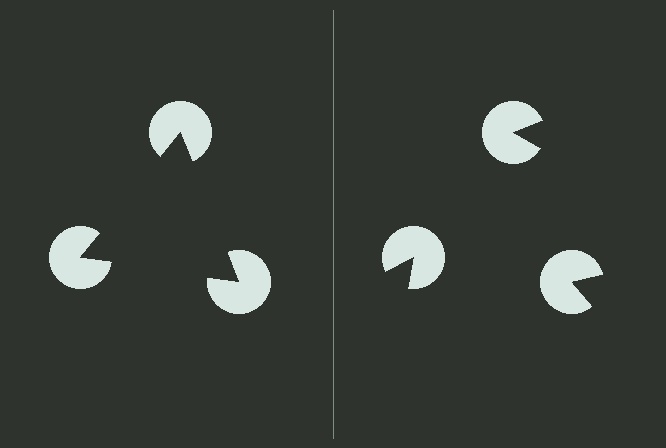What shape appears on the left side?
An illusory triangle.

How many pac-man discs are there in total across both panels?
6 — 3 on each side.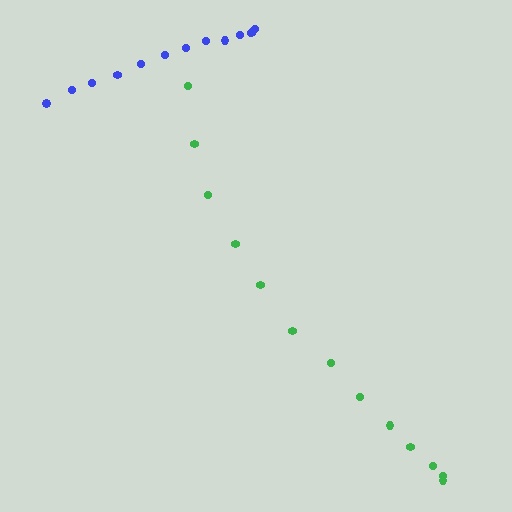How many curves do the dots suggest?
There are 2 distinct paths.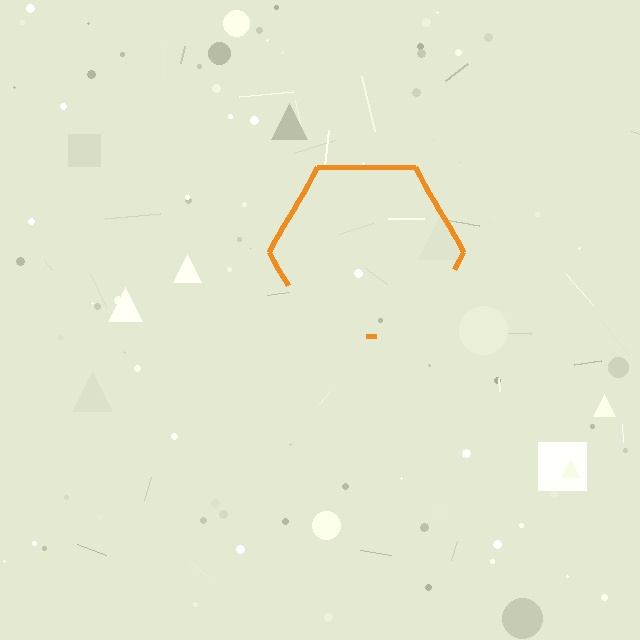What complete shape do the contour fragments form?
The contour fragments form a hexagon.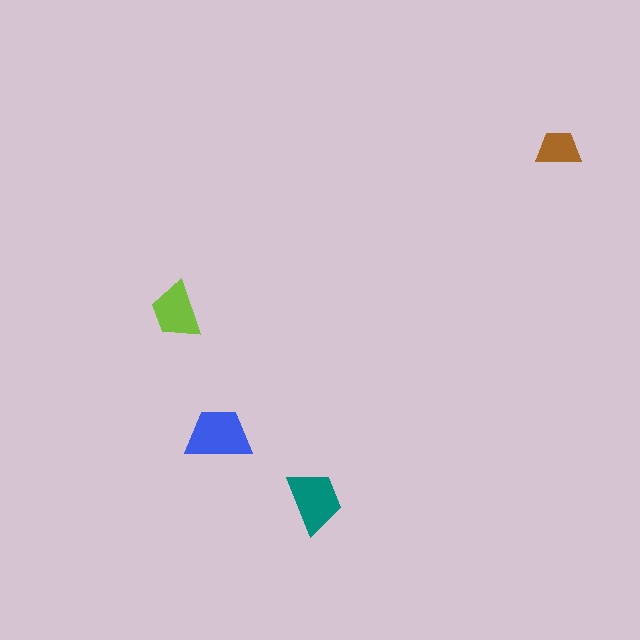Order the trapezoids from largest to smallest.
the blue one, the teal one, the lime one, the brown one.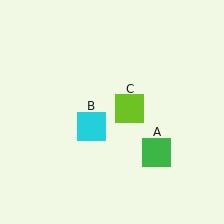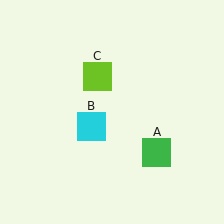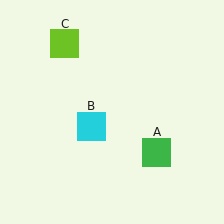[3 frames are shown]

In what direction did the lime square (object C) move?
The lime square (object C) moved up and to the left.